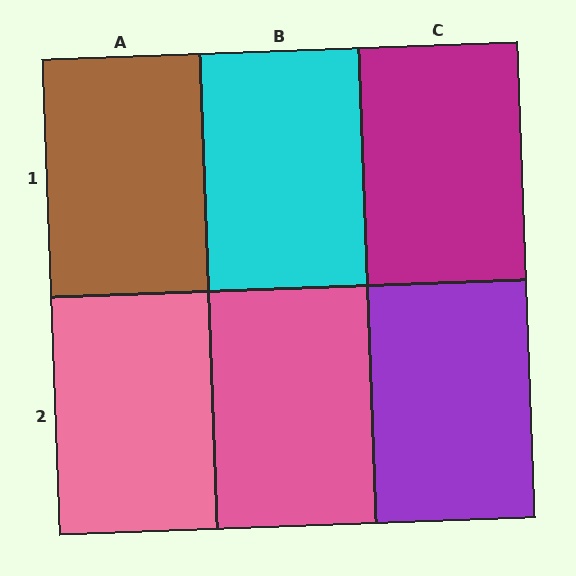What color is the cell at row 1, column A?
Brown.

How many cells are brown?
1 cell is brown.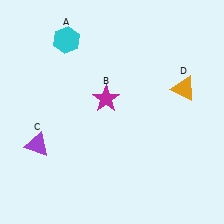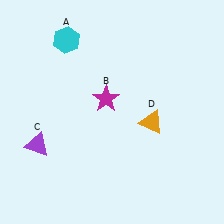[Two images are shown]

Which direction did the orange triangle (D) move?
The orange triangle (D) moved down.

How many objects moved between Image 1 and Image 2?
1 object moved between the two images.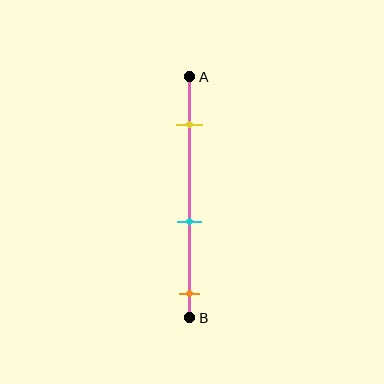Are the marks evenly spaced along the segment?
Yes, the marks are approximately evenly spaced.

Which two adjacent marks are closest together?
The cyan and orange marks are the closest adjacent pair.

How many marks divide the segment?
There are 3 marks dividing the segment.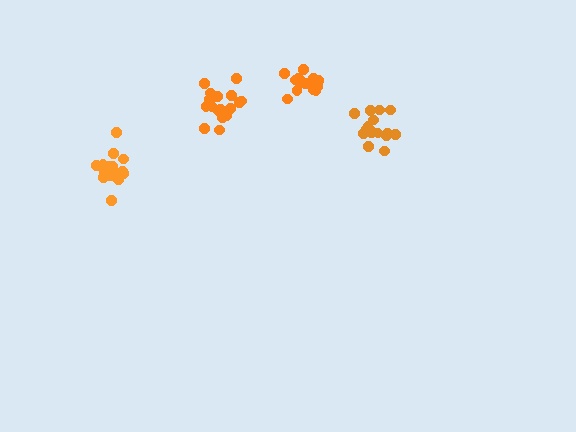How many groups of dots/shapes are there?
There are 4 groups.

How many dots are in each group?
Group 1: 15 dots, Group 2: 18 dots, Group 3: 20 dots, Group 4: 16 dots (69 total).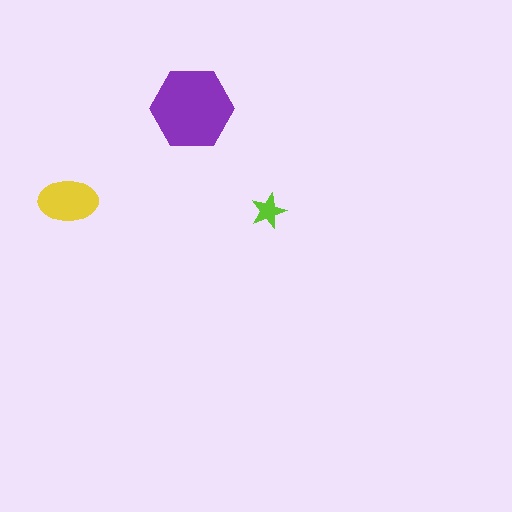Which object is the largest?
The purple hexagon.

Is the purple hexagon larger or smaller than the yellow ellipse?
Larger.